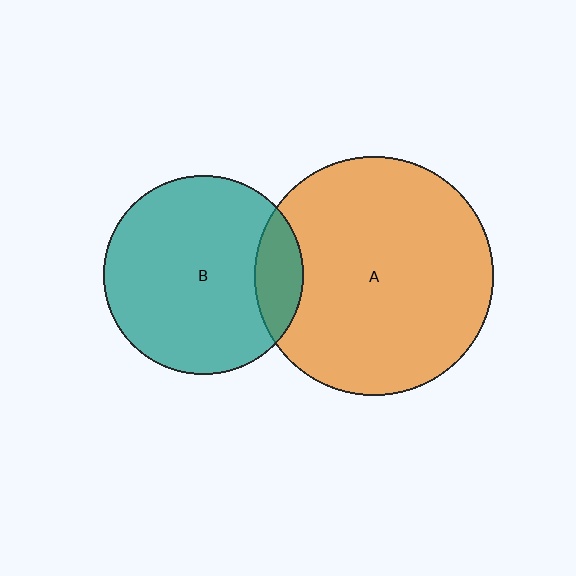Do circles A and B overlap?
Yes.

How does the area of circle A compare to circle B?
Approximately 1.4 times.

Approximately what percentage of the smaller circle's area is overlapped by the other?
Approximately 15%.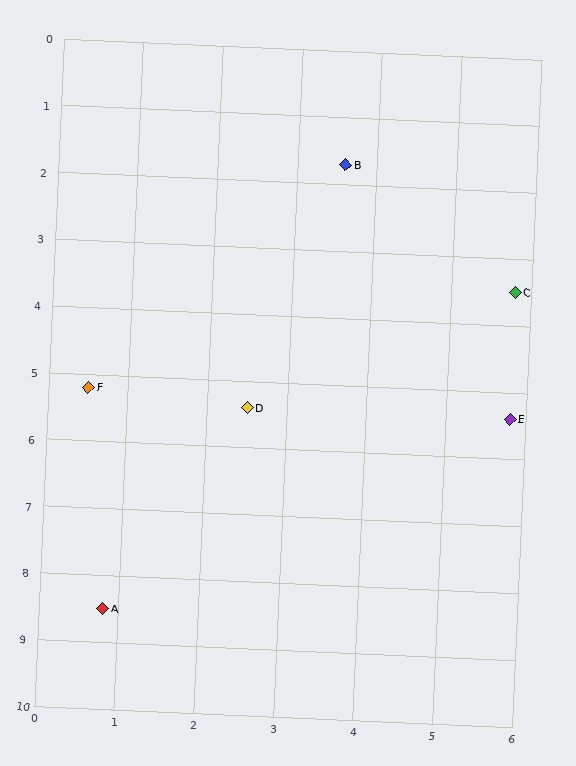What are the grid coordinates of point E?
Point E is at approximately (5.8, 5.4).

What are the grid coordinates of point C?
Point C is at approximately (5.8, 3.5).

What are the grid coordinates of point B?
Point B is at approximately (3.6, 1.7).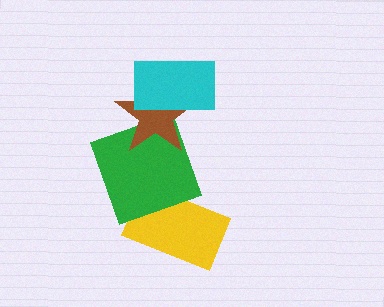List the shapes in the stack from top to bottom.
From top to bottom: the cyan rectangle, the brown star, the green square, the yellow rectangle.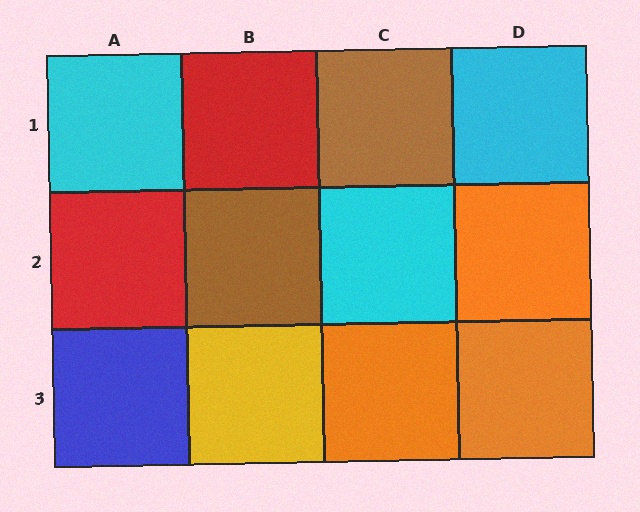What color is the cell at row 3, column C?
Orange.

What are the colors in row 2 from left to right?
Red, brown, cyan, orange.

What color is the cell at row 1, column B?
Red.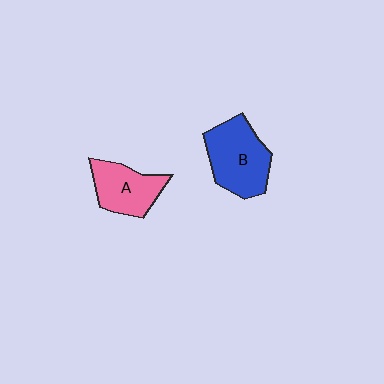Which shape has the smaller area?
Shape A (pink).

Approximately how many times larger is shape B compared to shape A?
Approximately 1.3 times.